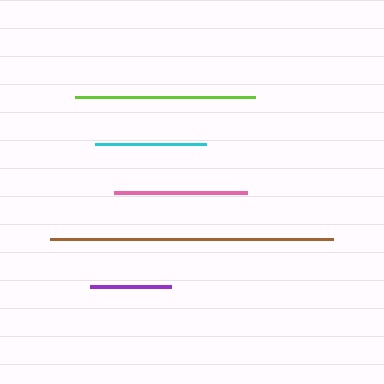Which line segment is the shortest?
The purple line is the shortest at approximately 81 pixels.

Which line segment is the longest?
The brown line is the longest at approximately 283 pixels.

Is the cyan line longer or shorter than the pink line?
The pink line is longer than the cyan line.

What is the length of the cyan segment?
The cyan segment is approximately 111 pixels long.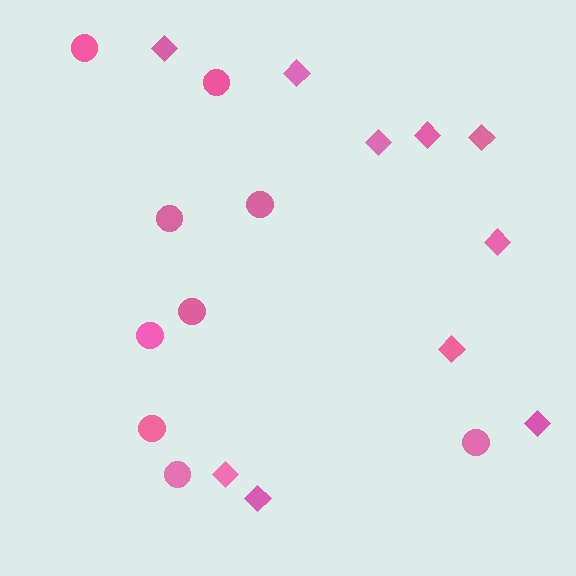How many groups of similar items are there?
There are 2 groups: one group of circles (9) and one group of diamonds (10).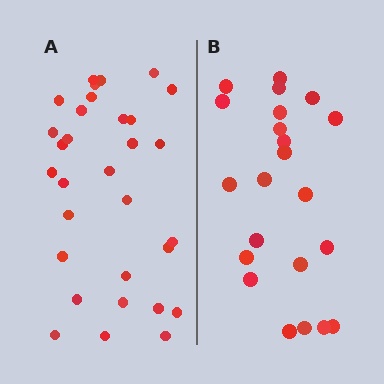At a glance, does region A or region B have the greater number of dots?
Region A (the left region) has more dots.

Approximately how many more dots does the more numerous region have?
Region A has roughly 8 or so more dots than region B.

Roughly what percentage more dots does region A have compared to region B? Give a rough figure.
About 40% more.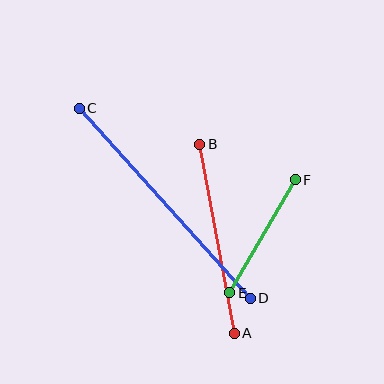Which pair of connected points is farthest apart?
Points C and D are farthest apart.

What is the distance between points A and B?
The distance is approximately 192 pixels.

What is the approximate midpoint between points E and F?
The midpoint is at approximately (263, 236) pixels.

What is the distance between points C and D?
The distance is approximately 256 pixels.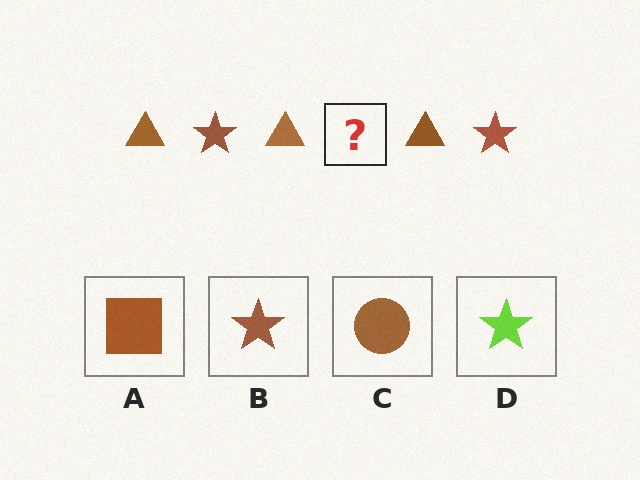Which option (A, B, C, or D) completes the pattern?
B.